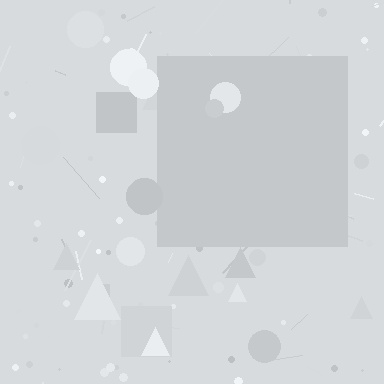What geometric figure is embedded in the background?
A square is embedded in the background.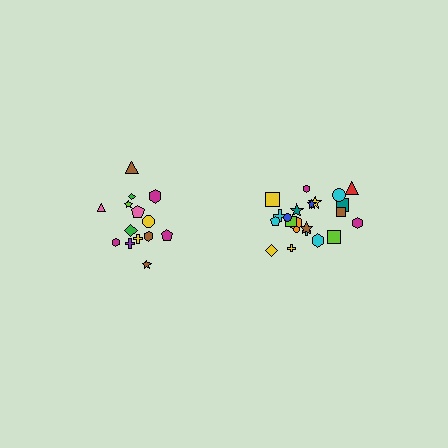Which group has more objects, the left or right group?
The right group.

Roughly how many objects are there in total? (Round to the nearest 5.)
Roughly 35 objects in total.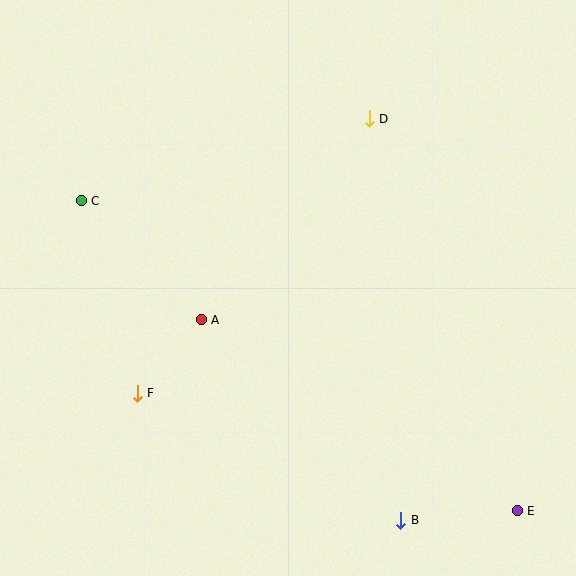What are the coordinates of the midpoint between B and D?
The midpoint between B and D is at (385, 320).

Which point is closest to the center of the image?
Point A at (201, 320) is closest to the center.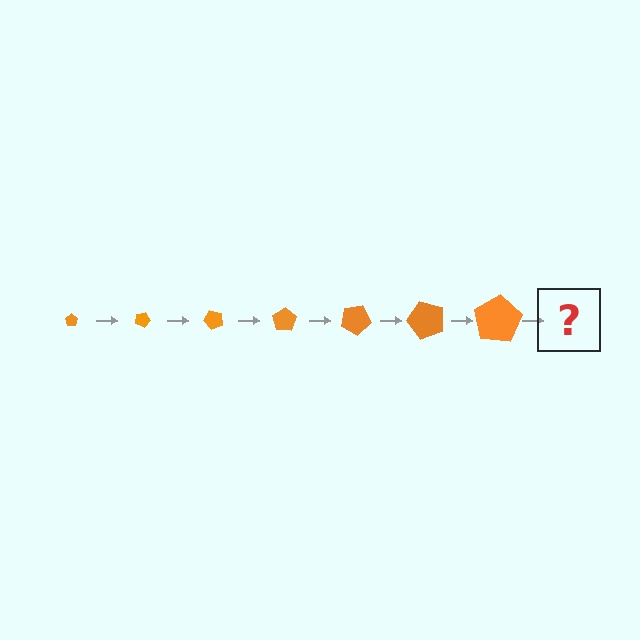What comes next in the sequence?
The next element should be a pentagon, larger than the previous one and rotated 175 degrees from the start.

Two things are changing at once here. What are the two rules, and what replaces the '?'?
The two rules are that the pentagon grows larger each step and it rotates 25 degrees each step. The '?' should be a pentagon, larger than the previous one and rotated 175 degrees from the start.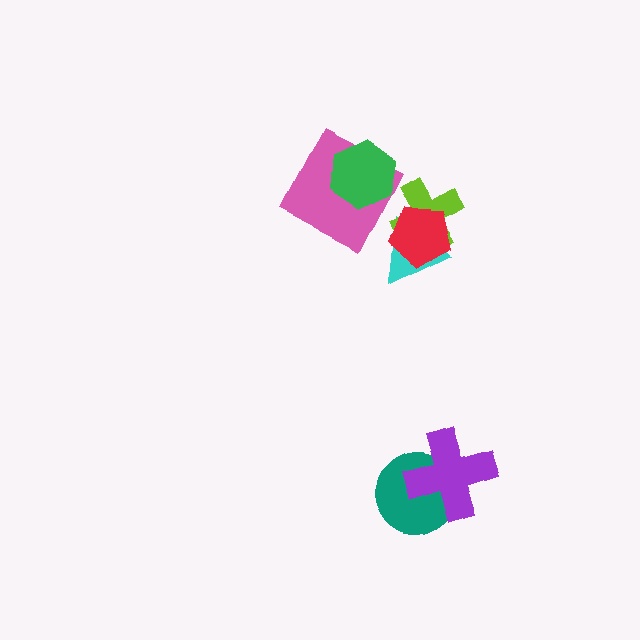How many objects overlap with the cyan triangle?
2 objects overlap with the cyan triangle.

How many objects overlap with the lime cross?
2 objects overlap with the lime cross.